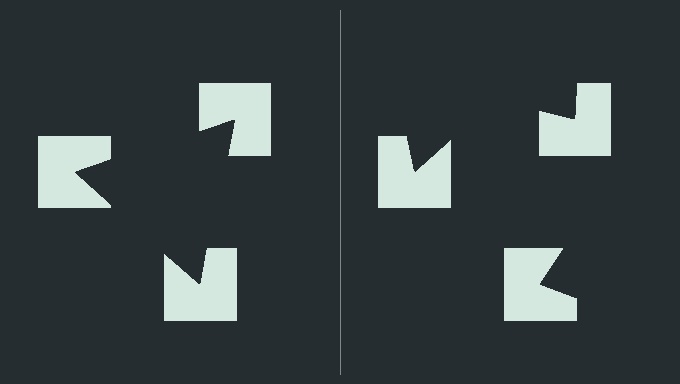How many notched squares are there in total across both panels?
6 — 3 on each side.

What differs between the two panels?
The notched squares are positioned identically on both sides; only the wedge orientations differ. On the left they align to a triangle; on the right they are misaligned.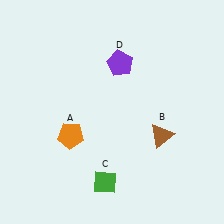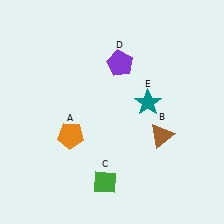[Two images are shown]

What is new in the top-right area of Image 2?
A teal star (E) was added in the top-right area of Image 2.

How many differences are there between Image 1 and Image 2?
There is 1 difference between the two images.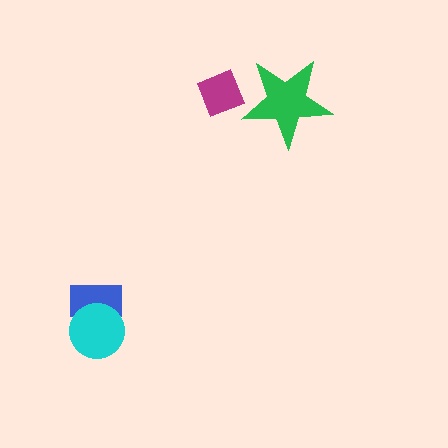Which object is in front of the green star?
The magenta diamond is in front of the green star.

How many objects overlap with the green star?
1 object overlaps with the green star.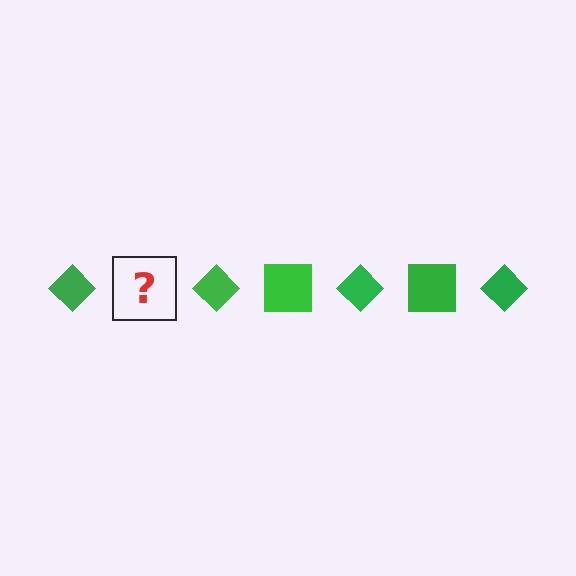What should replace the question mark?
The question mark should be replaced with a green square.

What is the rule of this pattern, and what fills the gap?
The rule is that the pattern cycles through diamond, square shapes in green. The gap should be filled with a green square.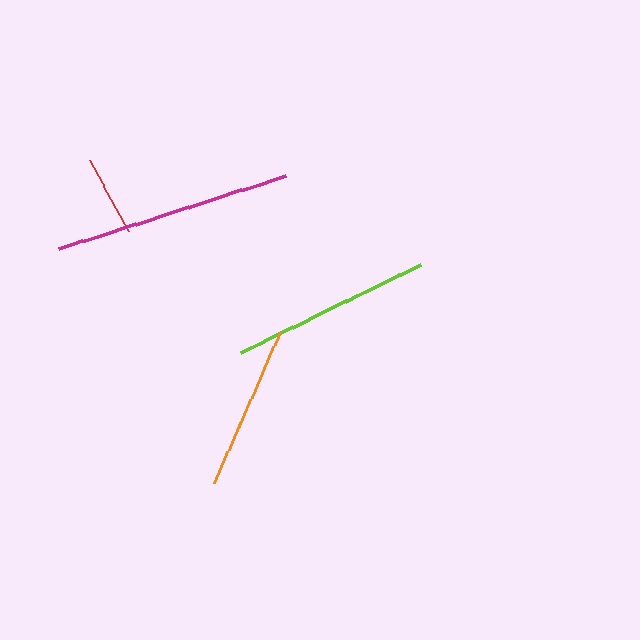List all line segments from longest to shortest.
From longest to shortest: magenta, lime, orange, red.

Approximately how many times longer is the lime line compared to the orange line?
The lime line is approximately 1.2 times the length of the orange line.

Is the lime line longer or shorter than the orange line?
The lime line is longer than the orange line.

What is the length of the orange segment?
The orange segment is approximately 164 pixels long.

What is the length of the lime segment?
The lime segment is approximately 200 pixels long.